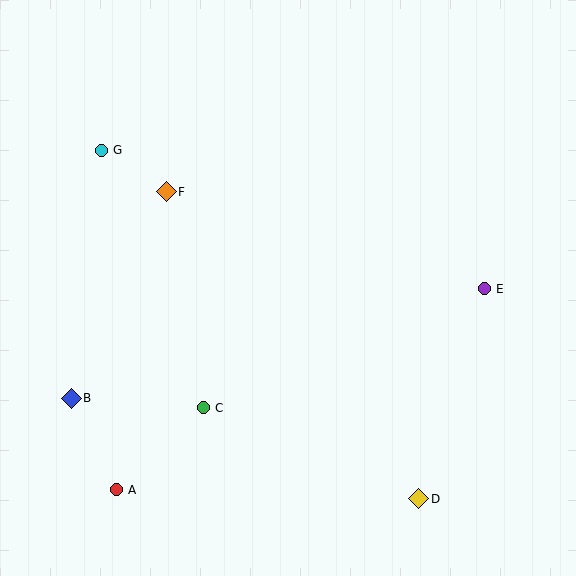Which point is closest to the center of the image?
Point C at (203, 408) is closest to the center.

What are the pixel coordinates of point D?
Point D is at (419, 499).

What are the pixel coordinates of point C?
Point C is at (203, 408).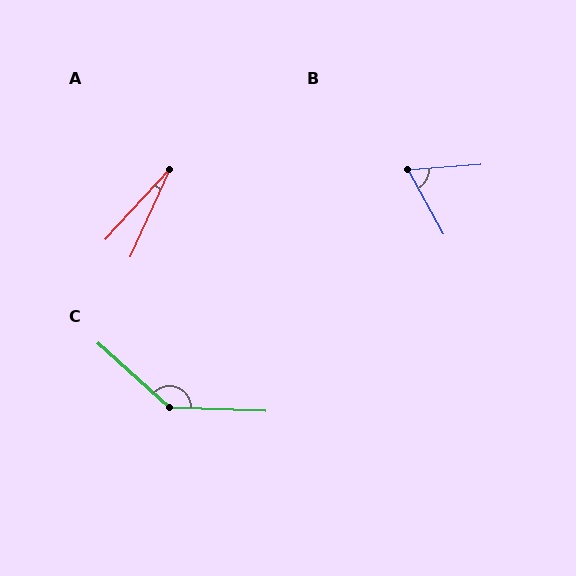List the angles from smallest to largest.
A (18°), B (65°), C (140°).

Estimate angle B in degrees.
Approximately 65 degrees.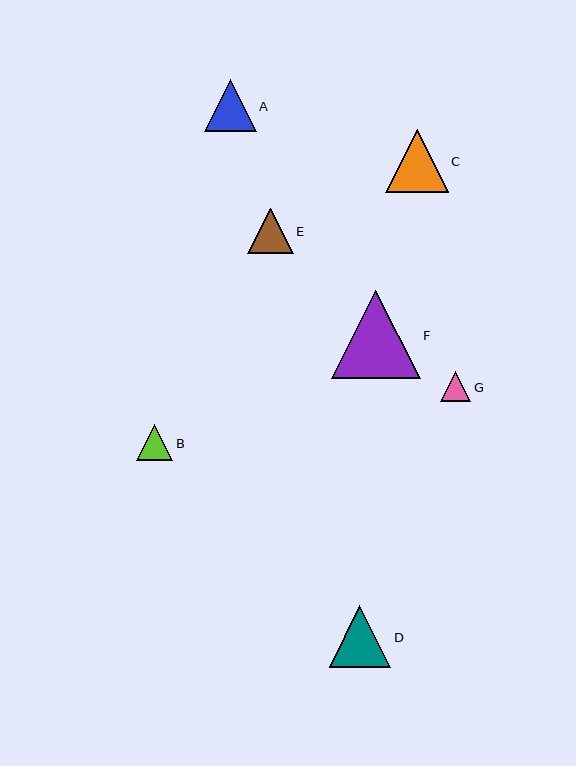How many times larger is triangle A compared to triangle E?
Triangle A is approximately 1.1 times the size of triangle E.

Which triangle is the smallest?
Triangle G is the smallest with a size of approximately 30 pixels.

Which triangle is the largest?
Triangle F is the largest with a size of approximately 88 pixels.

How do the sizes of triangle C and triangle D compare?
Triangle C and triangle D are approximately the same size.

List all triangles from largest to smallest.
From largest to smallest: F, C, D, A, E, B, G.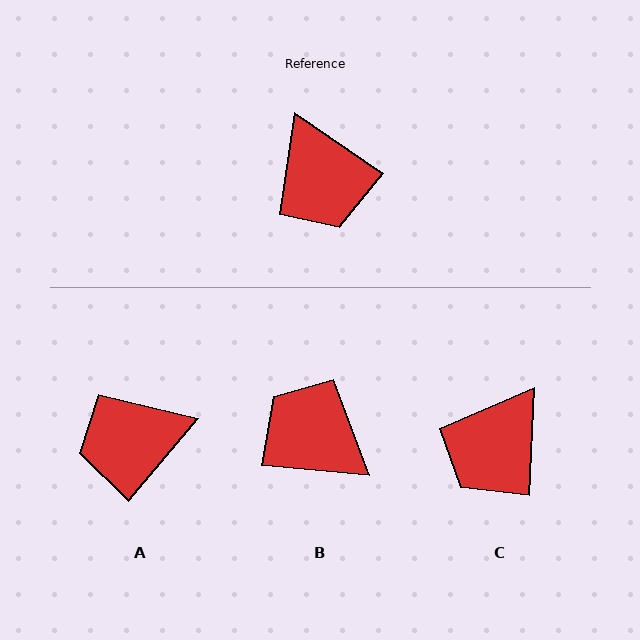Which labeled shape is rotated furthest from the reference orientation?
B, about 151 degrees away.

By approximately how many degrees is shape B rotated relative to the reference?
Approximately 151 degrees clockwise.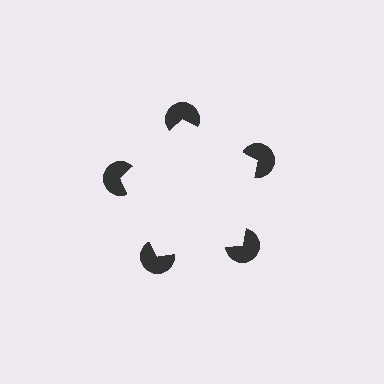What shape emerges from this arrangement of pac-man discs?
An illusory pentagon — its edges are inferred from the aligned wedge cuts in the pac-man discs, not physically drawn.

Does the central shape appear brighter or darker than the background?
It typically appears slightly brighter than the background, even though no actual brightness change is drawn.